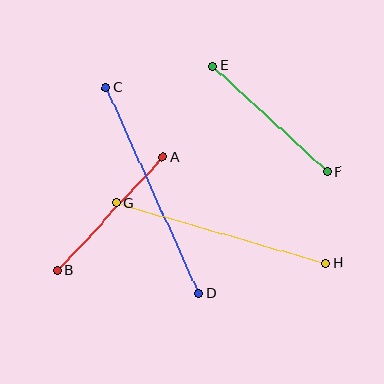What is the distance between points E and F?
The distance is approximately 156 pixels.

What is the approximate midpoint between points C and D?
The midpoint is at approximately (152, 190) pixels.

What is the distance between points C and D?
The distance is approximately 225 pixels.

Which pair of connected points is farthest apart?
Points C and D are farthest apart.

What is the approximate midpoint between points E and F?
The midpoint is at approximately (270, 119) pixels.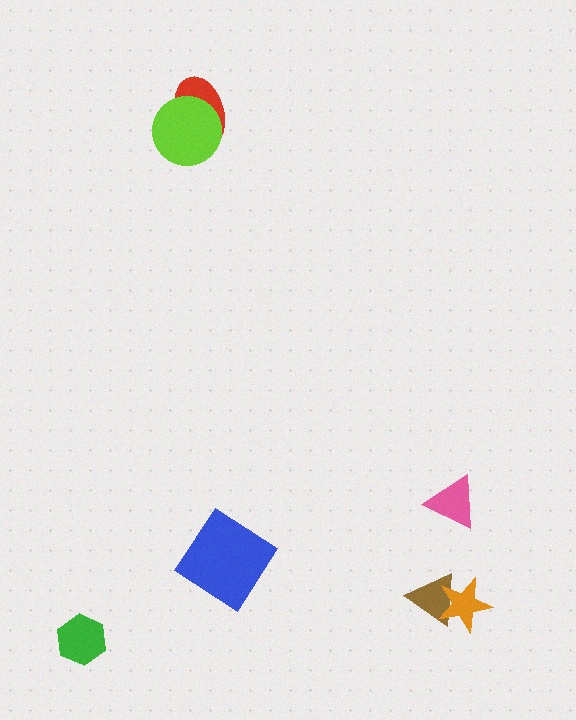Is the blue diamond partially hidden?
No, no other shape covers it.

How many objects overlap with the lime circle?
1 object overlaps with the lime circle.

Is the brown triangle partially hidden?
Yes, it is partially covered by another shape.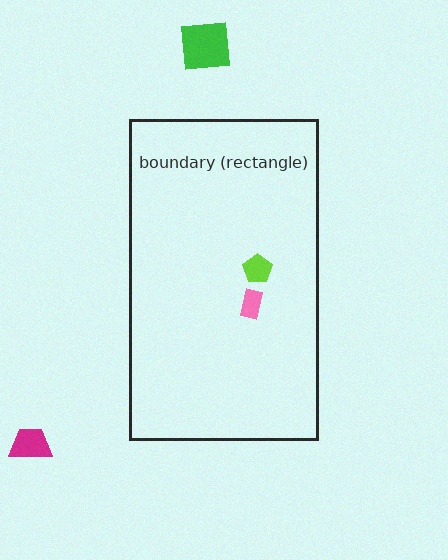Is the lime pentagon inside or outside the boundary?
Inside.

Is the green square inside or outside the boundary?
Outside.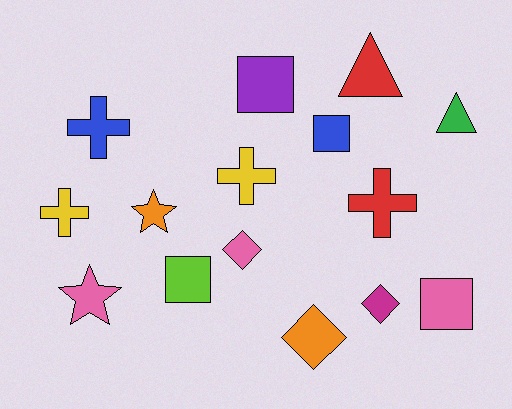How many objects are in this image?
There are 15 objects.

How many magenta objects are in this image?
There is 1 magenta object.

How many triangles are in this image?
There are 2 triangles.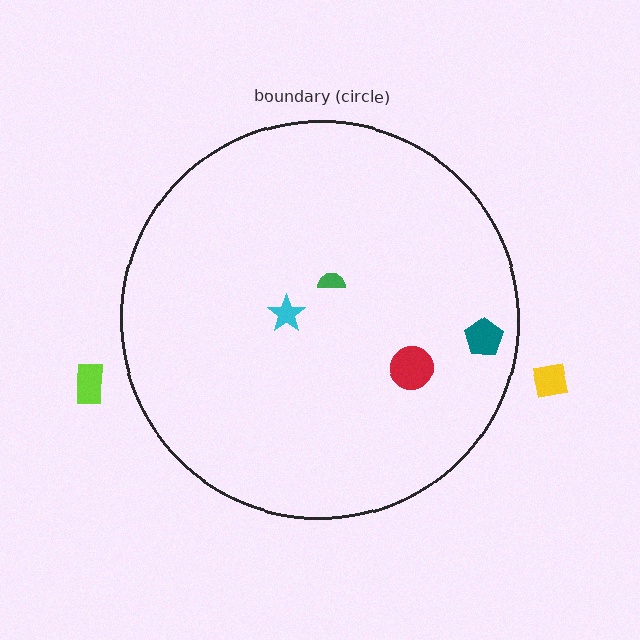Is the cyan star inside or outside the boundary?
Inside.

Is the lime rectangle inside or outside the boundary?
Outside.